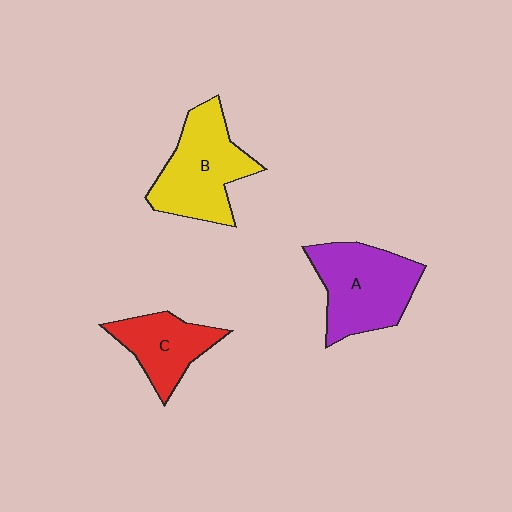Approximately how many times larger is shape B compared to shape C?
Approximately 1.5 times.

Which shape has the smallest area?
Shape C (red).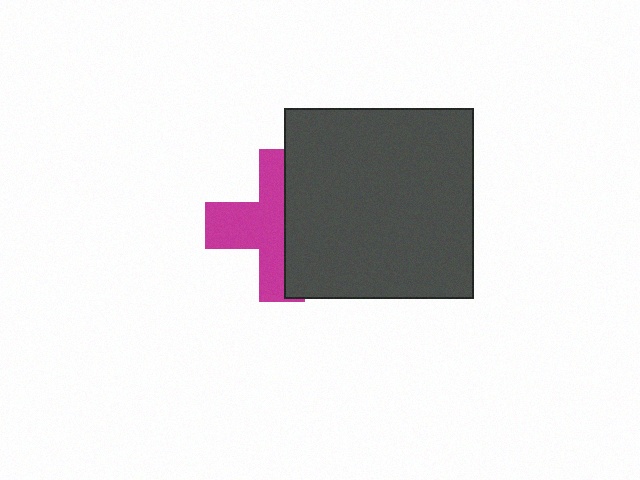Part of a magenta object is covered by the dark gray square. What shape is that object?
It is a cross.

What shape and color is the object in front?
The object in front is a dark gray square.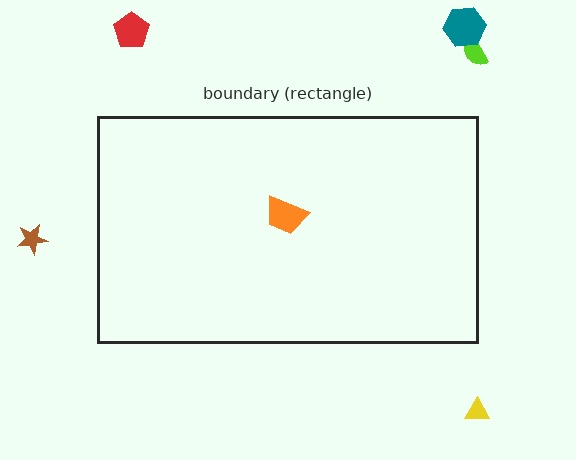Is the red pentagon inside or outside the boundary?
Outside.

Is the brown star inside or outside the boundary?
Outside.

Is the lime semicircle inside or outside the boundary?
Outside.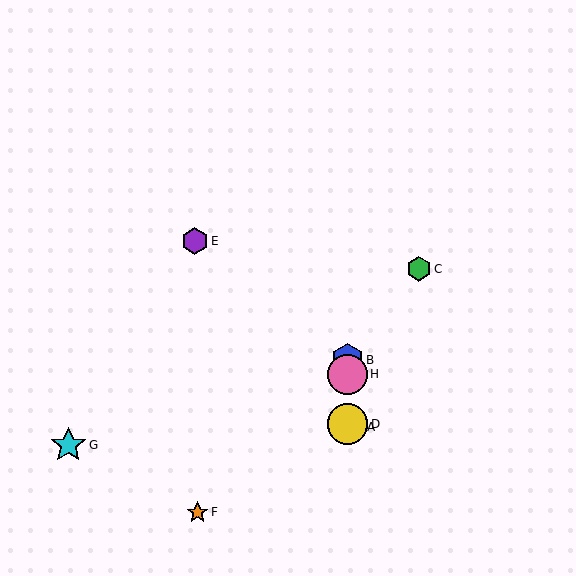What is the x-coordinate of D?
Object D is at x≈348.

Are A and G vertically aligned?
No, A is at x≈348 and G is at x≈68.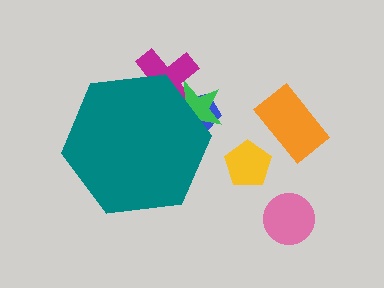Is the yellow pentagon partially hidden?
No, the yellow pentagon is fully visible.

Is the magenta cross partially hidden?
Yes, the magenta cross is partially hidden behind the teal hexagon.